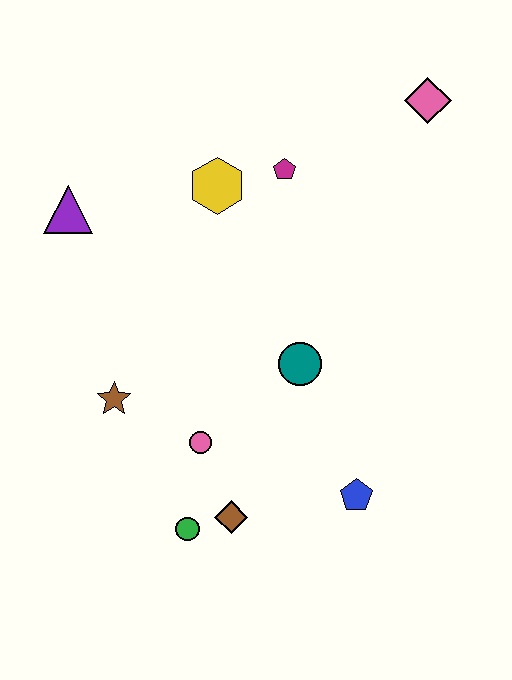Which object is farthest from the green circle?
The pink diamond is farthest from the green circle.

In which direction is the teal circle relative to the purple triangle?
The teal circle is to the right of the purple triangle.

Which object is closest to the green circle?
The brown diamond is closest to the green circle.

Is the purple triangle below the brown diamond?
No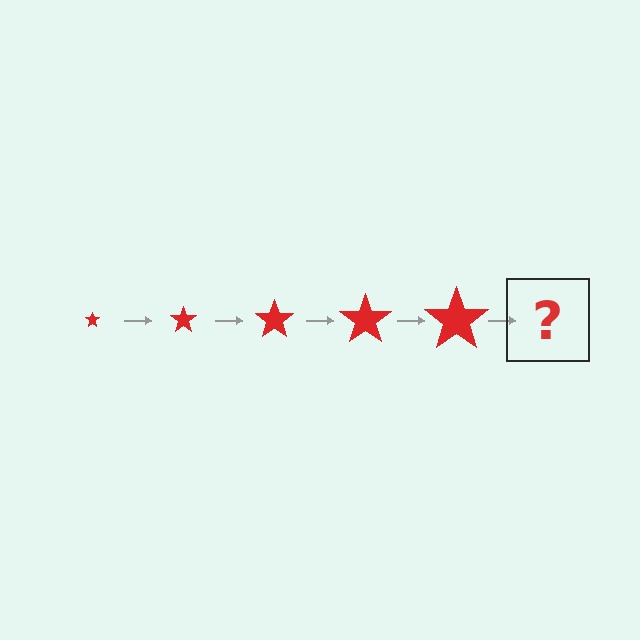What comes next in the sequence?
The next element should be a red star, larger than the previous one.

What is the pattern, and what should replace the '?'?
The pattern is that the star gets progressively larger each step. The '?' should be a red star, larger than the previous one.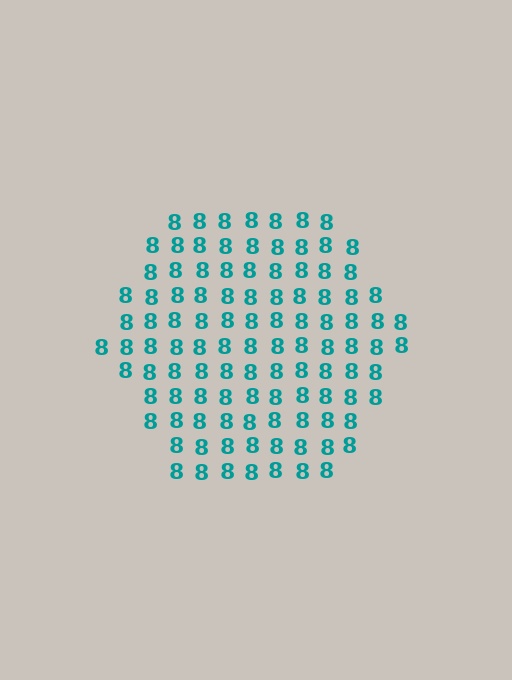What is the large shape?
The large shape is a hexagon.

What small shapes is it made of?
It is made of small digit 8's.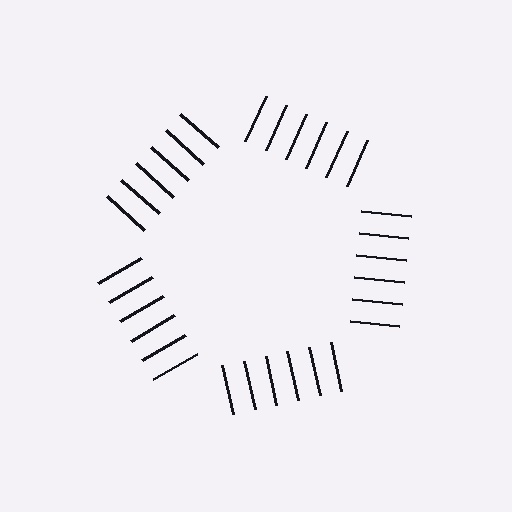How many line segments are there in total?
30 — 6 along each of the 5 edges.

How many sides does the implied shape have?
5 sides — the line-ends trace a pentagon.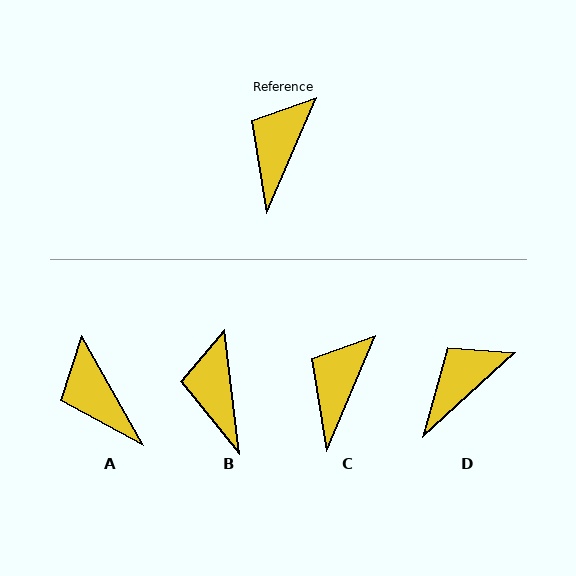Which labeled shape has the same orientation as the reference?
C.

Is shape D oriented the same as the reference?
No, it is off by about 24 degrees.